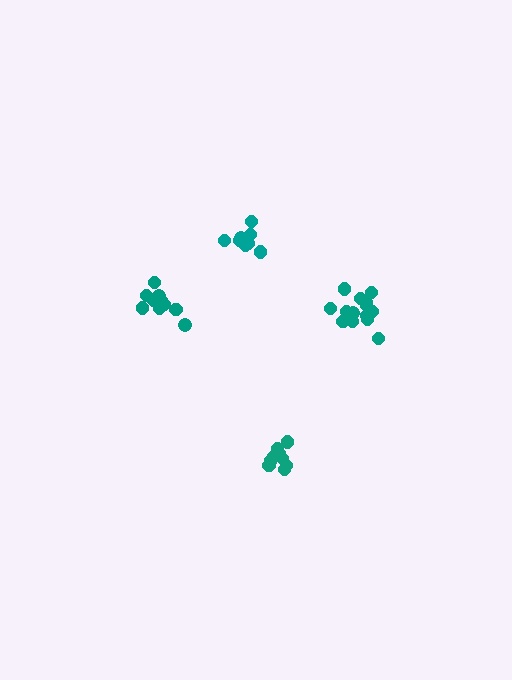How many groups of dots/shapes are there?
There are 4 groups.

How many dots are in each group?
Group 1: 10 dots, Group 2: 9 dots, Group 3: 14 dots, Group 4: 9 dots (42 total).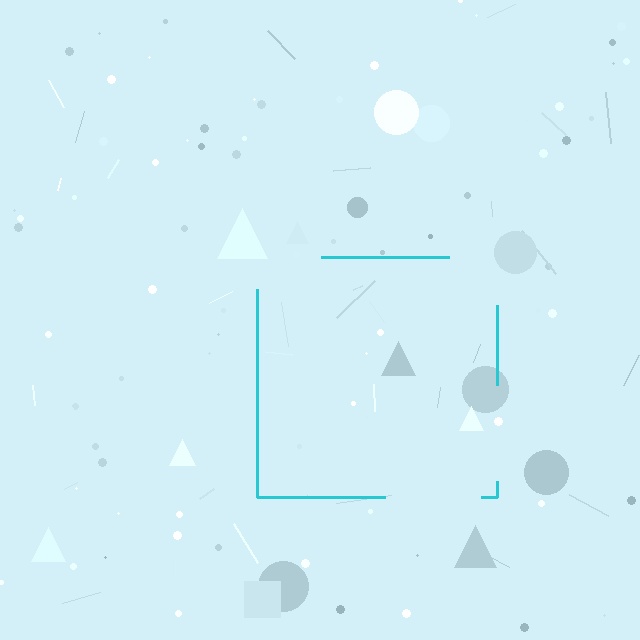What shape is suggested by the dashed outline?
The dashed outline suggests a square.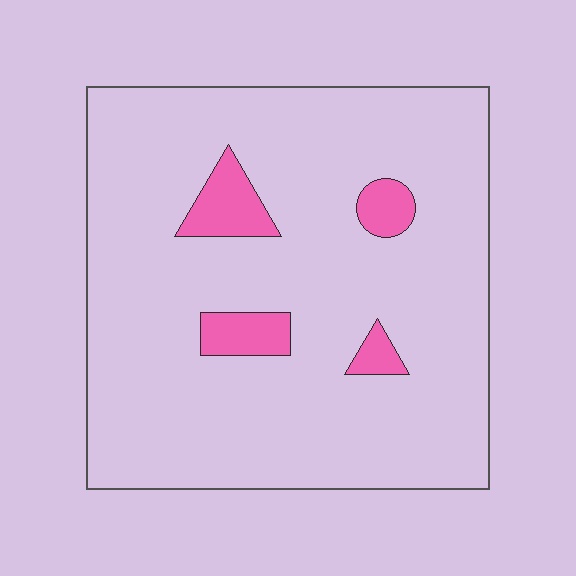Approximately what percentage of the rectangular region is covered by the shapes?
Approximately 10%.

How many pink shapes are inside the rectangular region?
4.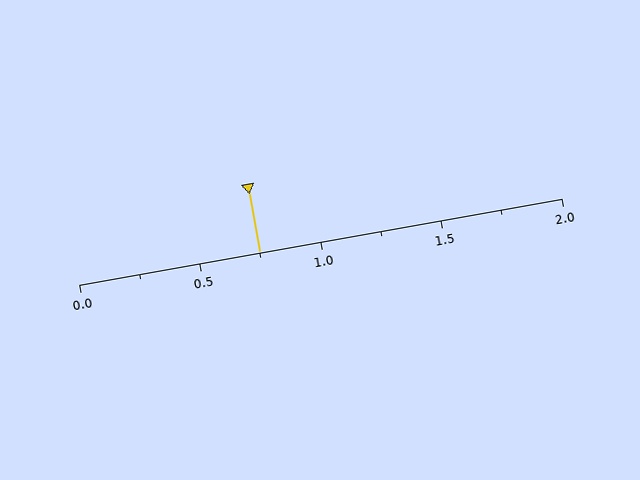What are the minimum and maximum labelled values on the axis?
The axis runs from 0.0 to 2.0.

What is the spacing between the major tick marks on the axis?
The major ticks are spaced 0.5 apart.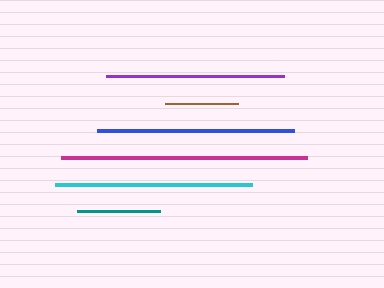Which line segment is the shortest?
The brown line is the shortest at approximately 73 pixels.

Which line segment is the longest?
The magenta line is the longest at approximately 246 pixels.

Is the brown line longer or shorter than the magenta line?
The magenta line is longer than the brown line.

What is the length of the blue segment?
The blue segment is approximately 197 pixels long.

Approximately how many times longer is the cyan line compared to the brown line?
The cyan line is approximately 2.7 times the length of the brown line.